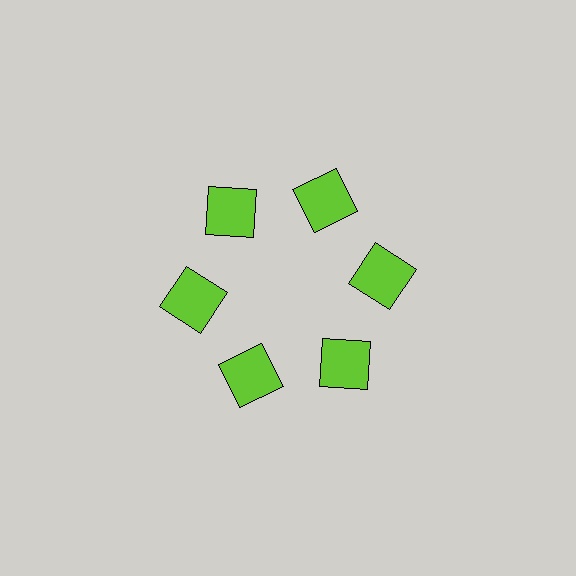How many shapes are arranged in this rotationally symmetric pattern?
There are 6 shapes, arranged in 6 groups of 1.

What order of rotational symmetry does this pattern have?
This pattern has 6-fold rotational symmetry.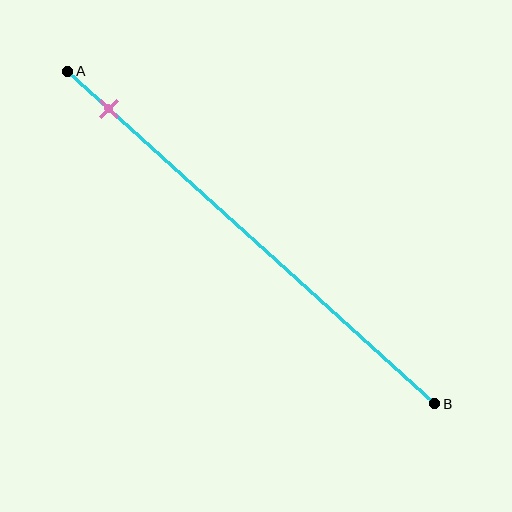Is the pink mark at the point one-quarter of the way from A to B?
No, the mark is at about 10% from A, not at the 25% one-quarter point.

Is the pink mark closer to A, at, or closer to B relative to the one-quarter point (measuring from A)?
The pink mark is closer to point A than the one-quarter point of segment AB.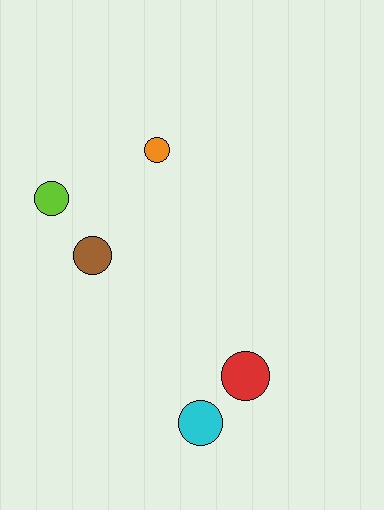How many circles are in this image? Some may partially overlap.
There are 5 circles.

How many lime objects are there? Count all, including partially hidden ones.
There is 1 lime object.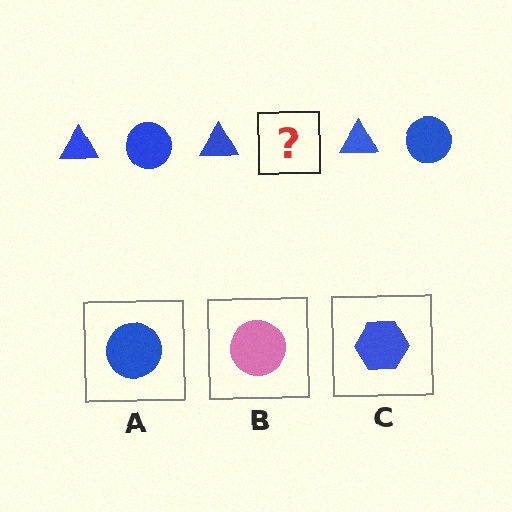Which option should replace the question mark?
Option A.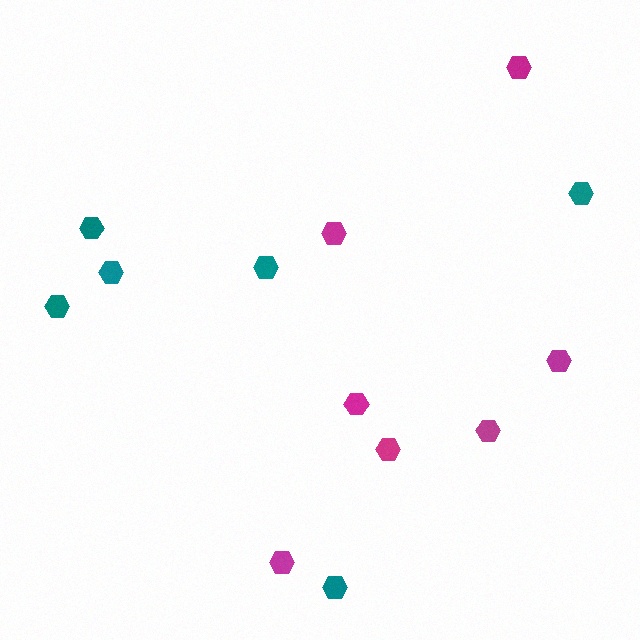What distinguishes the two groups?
There are 2 groups: one group of teal hexagons (6) and one group of magenta hexagons (7).